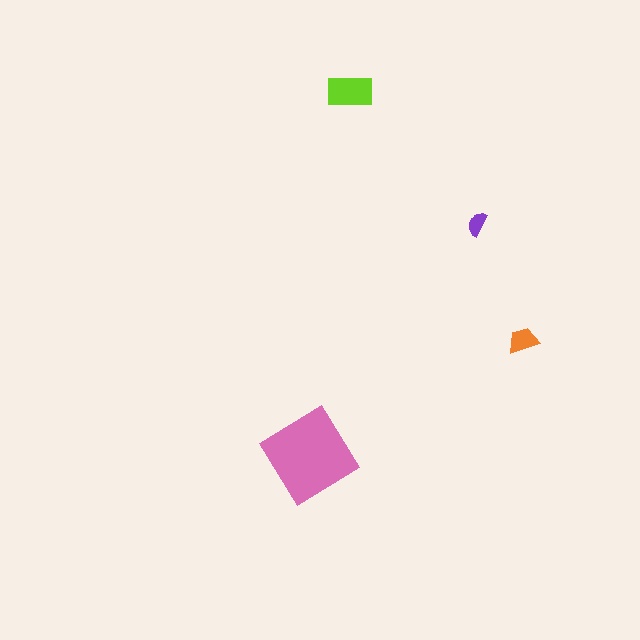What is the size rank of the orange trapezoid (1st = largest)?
3rd.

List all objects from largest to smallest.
The pink diamond, the lime rectangle, the orange trapezoid, the purple semicircle.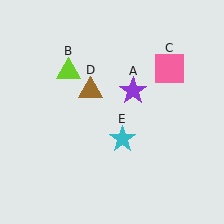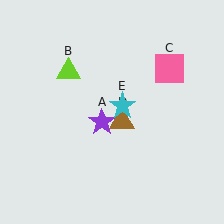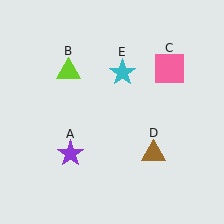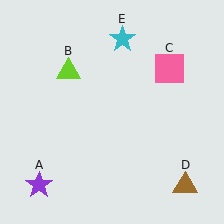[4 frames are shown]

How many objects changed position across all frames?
3 objects changed position: purple star (object A), brown triangle (object D), cyan star (object E).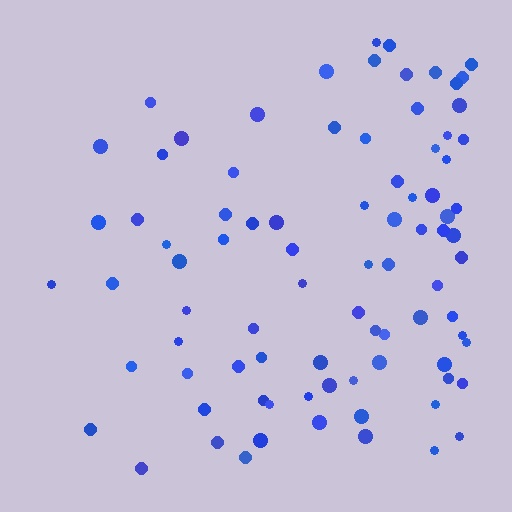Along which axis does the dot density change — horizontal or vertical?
Horizontal.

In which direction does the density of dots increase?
From left to right, with the right side densest.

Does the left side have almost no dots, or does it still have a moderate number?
Still a moderate number, just noticeably fewer than the right.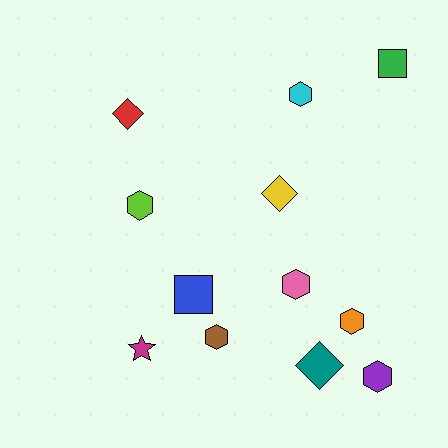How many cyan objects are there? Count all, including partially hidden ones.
There is 1 cyan object.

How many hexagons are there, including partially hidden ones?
There are 6 hexagons.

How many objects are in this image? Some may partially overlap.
There are 12 objects.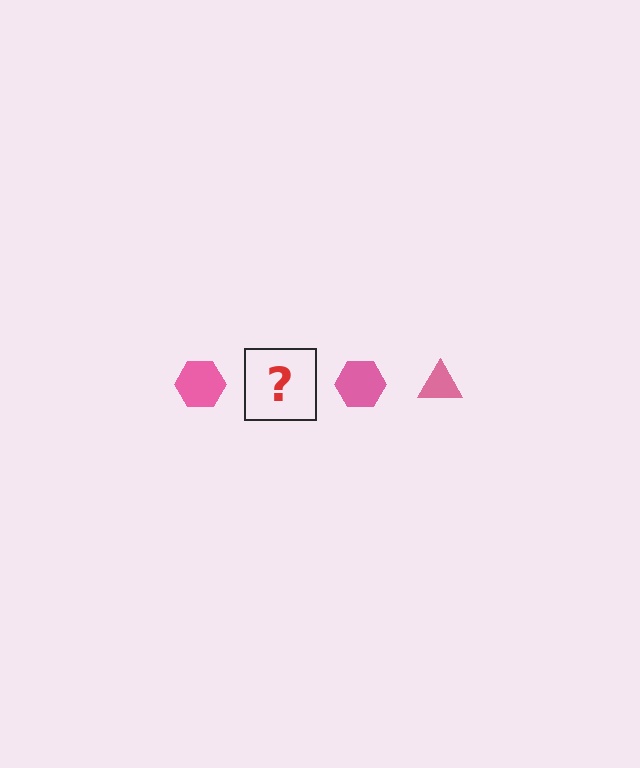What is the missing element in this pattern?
The missing element is a pink triangle.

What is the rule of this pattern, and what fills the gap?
The rule is that the pattern cycles through hexagon, triangle shapes in pink. The gap should be filled with a pink triangle.